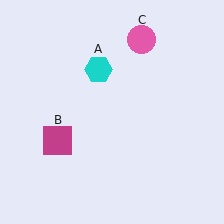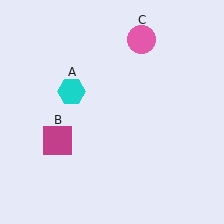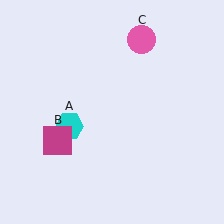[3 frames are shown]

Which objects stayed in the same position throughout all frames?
Magenta square (object B) and pink circle (object C) remained stationary.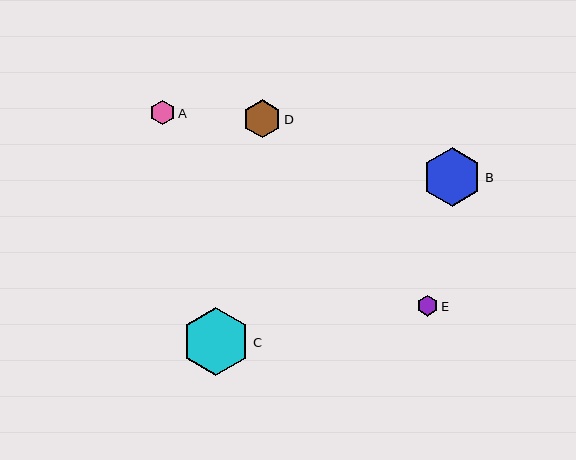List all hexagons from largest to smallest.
From largest to smallest: C, B, D, A, E.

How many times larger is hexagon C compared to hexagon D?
Hexagon C is approximately 1.8 times the size of hexagon D.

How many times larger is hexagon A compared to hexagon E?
Hexagon A is approximately 1.2 times the size of hexagon E.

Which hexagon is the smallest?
Hexagon E is the smallest with a size of approximately 21 pixels.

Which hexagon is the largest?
Hexagon C is the largest with a size of approximately 68 pixels.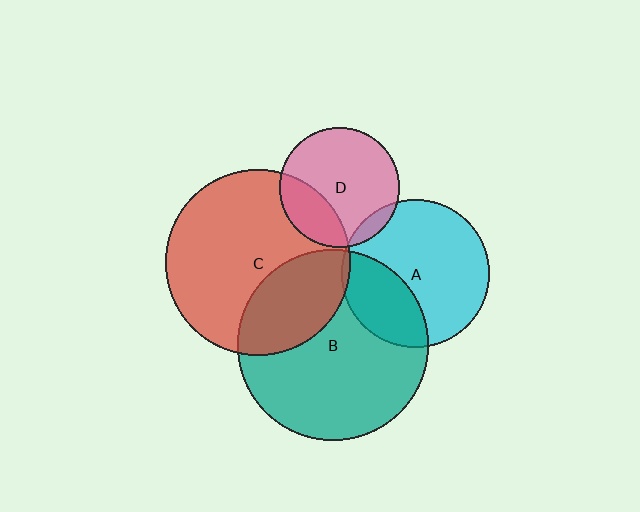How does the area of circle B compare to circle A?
Approximately 1.7 times.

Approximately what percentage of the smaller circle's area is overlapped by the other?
Approximately 30%.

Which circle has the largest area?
Circle B (teal).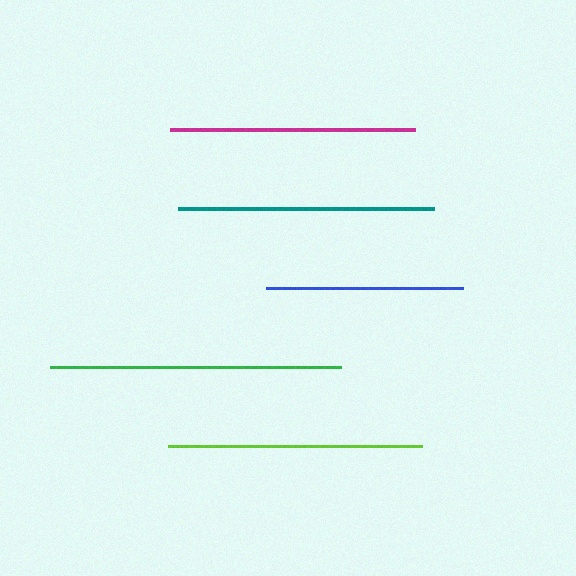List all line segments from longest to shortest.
From longest to shortest: green, teal, lime, magenta, blue.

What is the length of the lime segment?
The lime segment is approximately 255 pixels long.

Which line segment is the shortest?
The blue line is the shortest at approximately 197 pixels.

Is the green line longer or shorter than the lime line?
The green line is longer than the lime line.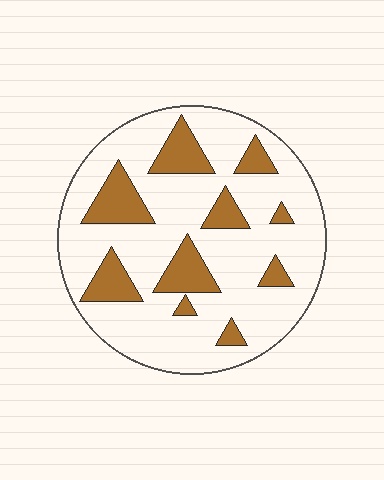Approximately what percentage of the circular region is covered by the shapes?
Approximately 20%.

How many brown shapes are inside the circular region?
10.